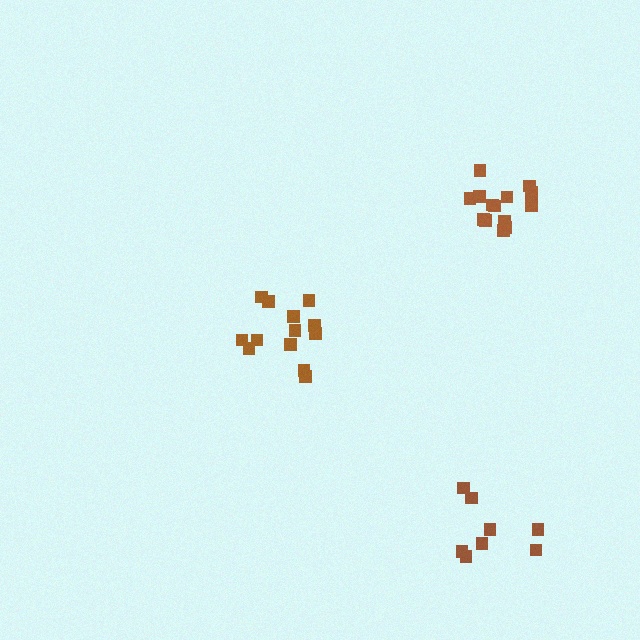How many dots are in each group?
Group 1: 8 dots, Group 2: 13 dots, Group 3: 14 dots (35 total).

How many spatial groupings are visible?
There are 3 spatial groupings.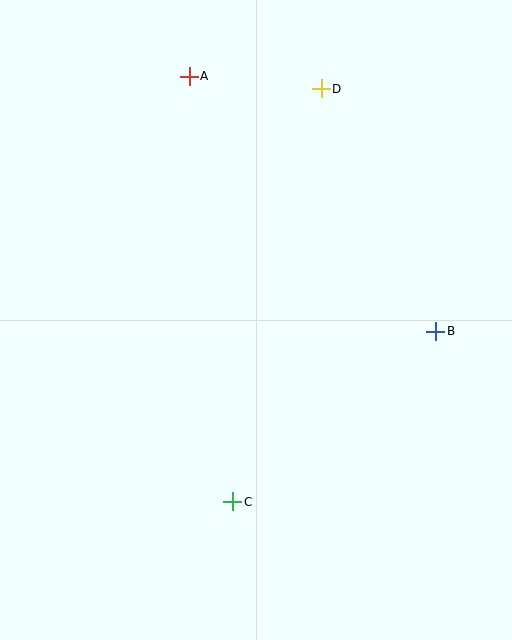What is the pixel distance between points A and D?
The distance between A and D is 133 pixels.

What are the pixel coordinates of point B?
Point B is at (436, 331).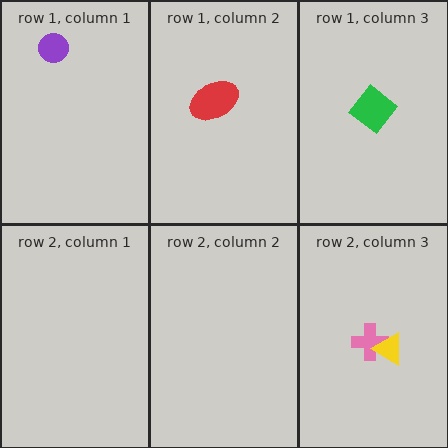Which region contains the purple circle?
The row 1, column 1 region.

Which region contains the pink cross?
The row 2, column 3 region.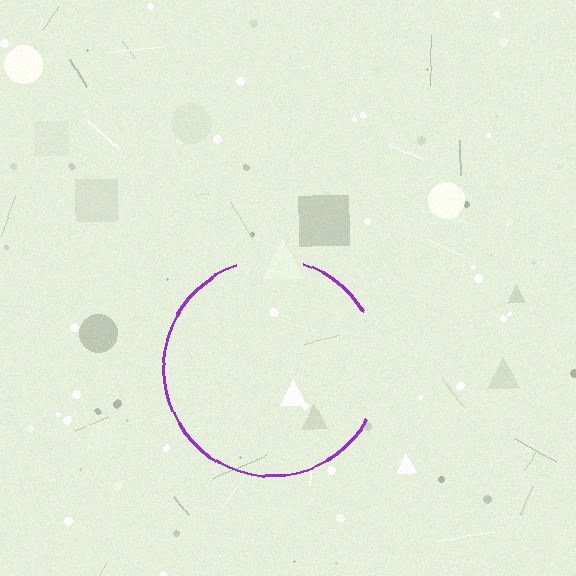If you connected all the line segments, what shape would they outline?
They would outline a circle.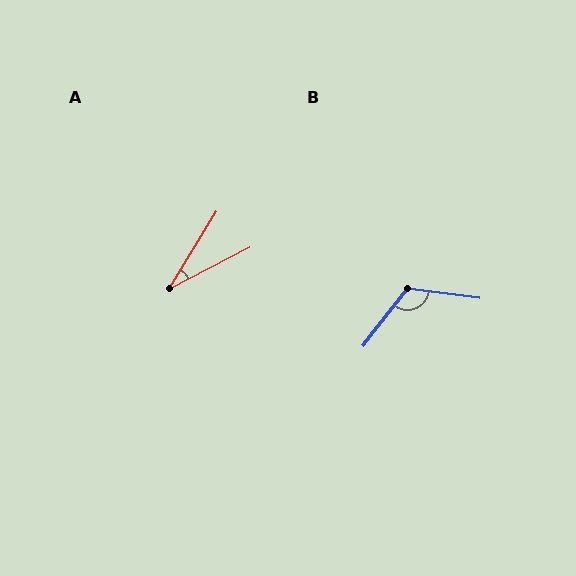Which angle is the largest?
B, at approximately 121 degrees.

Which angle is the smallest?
A, at approximately 32 degrees.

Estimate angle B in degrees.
Approximately 121 degrees.